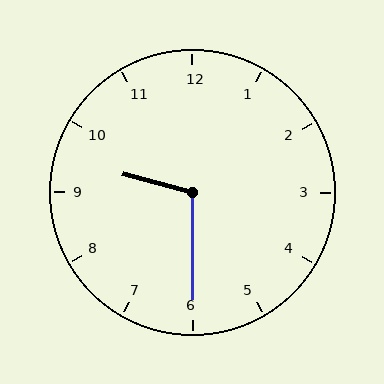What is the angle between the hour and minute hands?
Approximately 105 degrees.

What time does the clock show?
9:30.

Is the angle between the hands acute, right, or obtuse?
It is obtuse.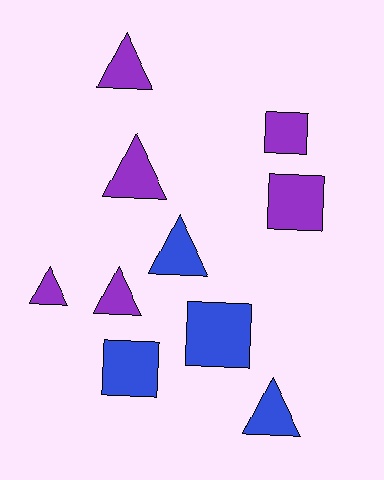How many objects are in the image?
There are 10 objects.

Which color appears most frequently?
Purple, with 6 objects.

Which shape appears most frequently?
Triangle, with 6 objects.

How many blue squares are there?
There are 2 blue squares.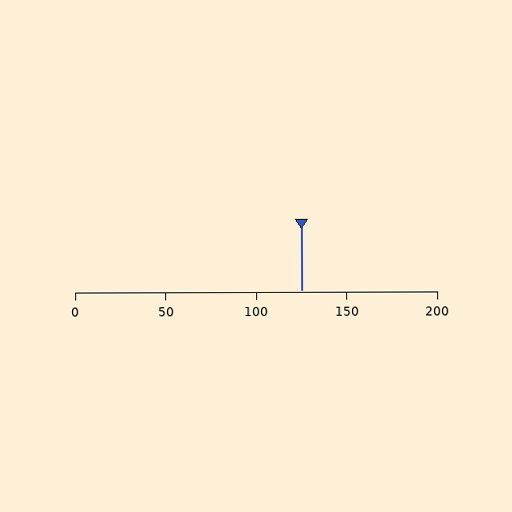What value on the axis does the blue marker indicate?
The marker indicates approximately 125.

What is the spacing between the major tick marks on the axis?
The major ticks are spaced 50 apart.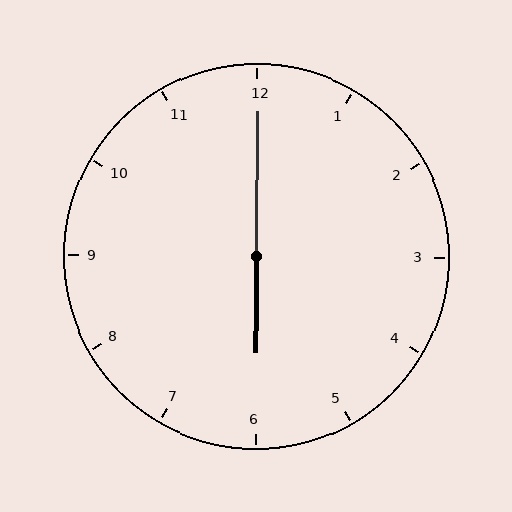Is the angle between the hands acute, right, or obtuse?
It is obtuse.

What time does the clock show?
6:00.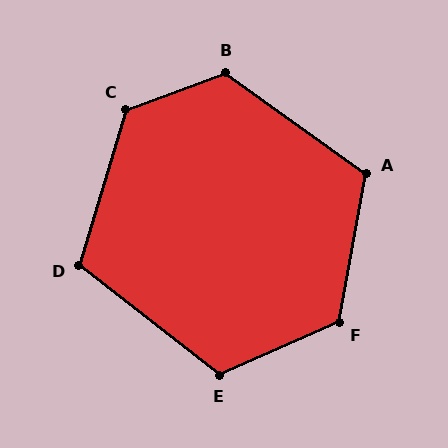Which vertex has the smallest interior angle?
D, at approximately 111 degrees.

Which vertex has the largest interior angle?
C, at approximately 127 degrees.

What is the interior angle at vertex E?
Approximately 118 degrees (obtuse).